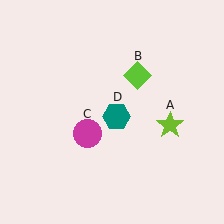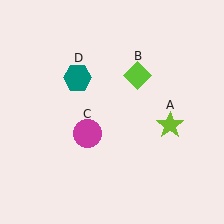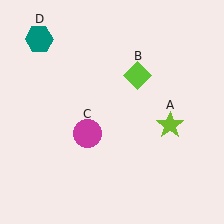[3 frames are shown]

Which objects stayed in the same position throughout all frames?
Lime star (object A) and lime diamond (object B) and magenta circle (object C) remained stationary.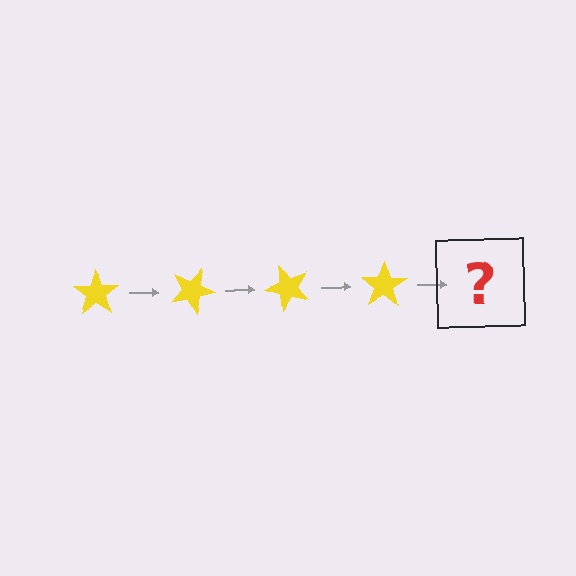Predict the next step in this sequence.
The next step is a yellow star rotated 100 degrees.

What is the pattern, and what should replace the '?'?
The pattern is that the star rotates 25 degrees each step. The '?' should be a yellow star rotated 100 degrees.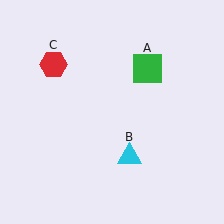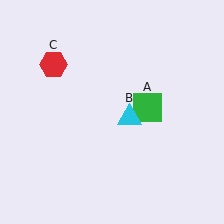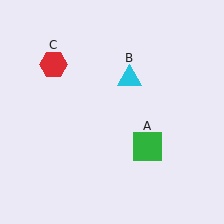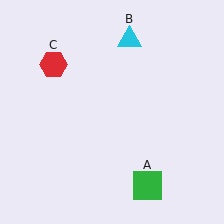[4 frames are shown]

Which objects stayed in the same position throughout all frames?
Red hexagon (object C) remained stationary.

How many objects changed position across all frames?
2 objects changed position: green square (object A), cyan triangle (object B).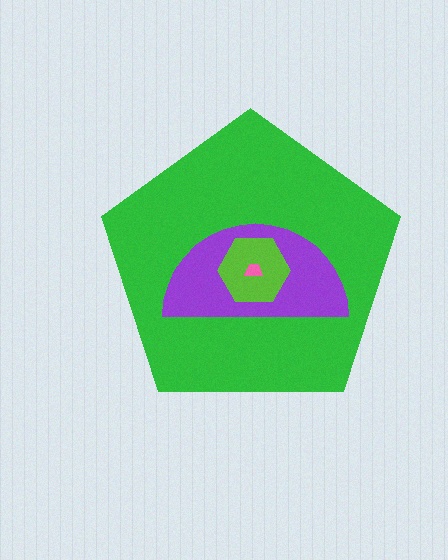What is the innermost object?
The pink trapezoid.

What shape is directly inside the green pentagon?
The purple semicircle.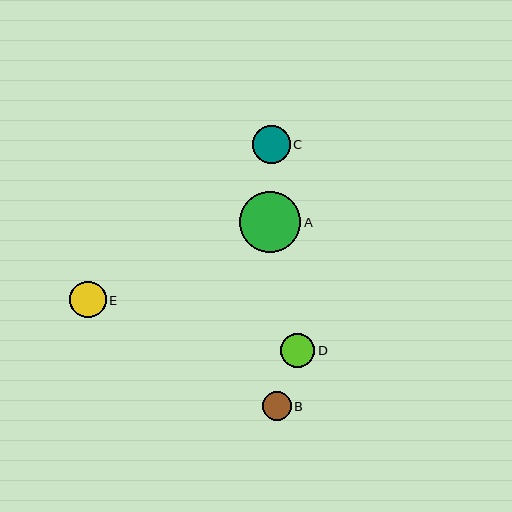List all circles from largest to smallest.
From largest to smallest: A, C, E, D, B.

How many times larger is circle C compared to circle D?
Circle C is approximately 1.1 times the size of circle D.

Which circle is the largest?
Circle A is the largest with a size of approximately 61 pixels.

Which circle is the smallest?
Circle B is the smallest with a size of approximately 29 pixels.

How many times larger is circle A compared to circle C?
Circle A is approximately 1.6 times the size of circle C.